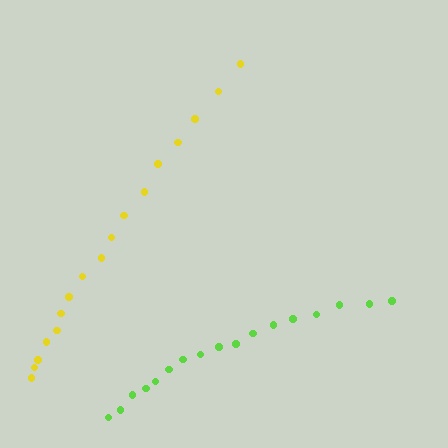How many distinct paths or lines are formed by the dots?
There are 2 distinct paths.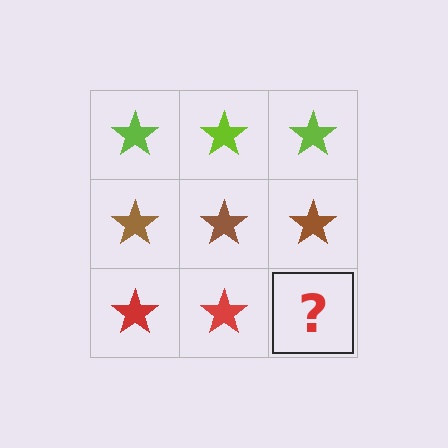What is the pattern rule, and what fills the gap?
The rule is that each row has a consistent color. The gap should be filled with a red star.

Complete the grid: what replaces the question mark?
The question mark should be replaced with a red star.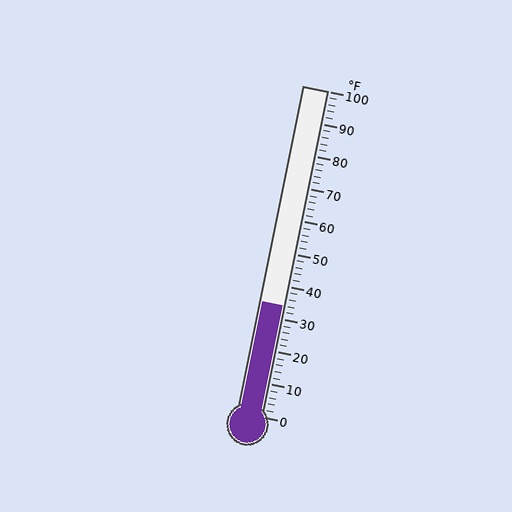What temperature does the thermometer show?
The thermometer shows approximately 34°F.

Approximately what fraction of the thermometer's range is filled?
The thermometer is filled to approximately 35% of its range.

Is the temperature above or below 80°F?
The temperature is below 80°F.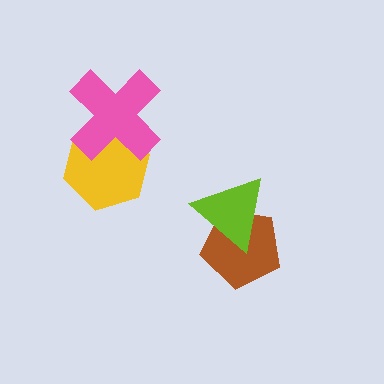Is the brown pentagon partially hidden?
Yes, it is partially covered by another shape.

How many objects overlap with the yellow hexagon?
1 object overlaps with the yellow hexagon.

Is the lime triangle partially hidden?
No, no other shape covers it.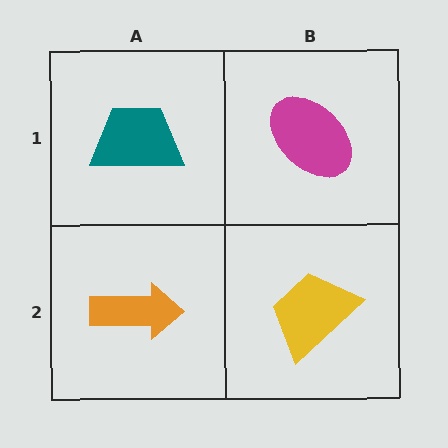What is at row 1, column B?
A magenta ellipse.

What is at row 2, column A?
An orange arrow.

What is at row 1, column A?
A teal trapezoid.